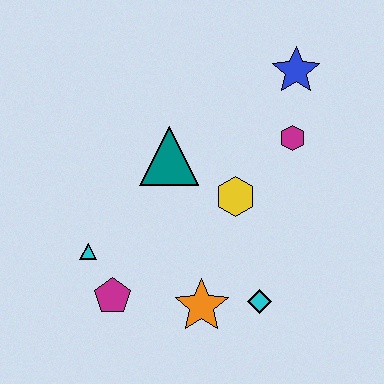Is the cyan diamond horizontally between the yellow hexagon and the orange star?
No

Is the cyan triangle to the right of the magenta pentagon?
No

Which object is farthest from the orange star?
The blue star is farthest from the orange star.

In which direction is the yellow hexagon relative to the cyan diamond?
The yellow hexagon is above the cyan diamond.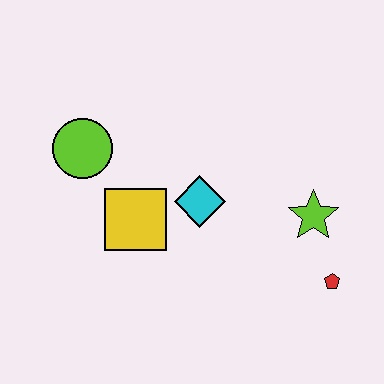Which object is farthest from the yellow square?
The red pentagon is farthest from the yellow square.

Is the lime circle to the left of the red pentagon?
Yes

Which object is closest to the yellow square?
The cyan diamond is closest to the yellow square.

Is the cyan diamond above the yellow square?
Yes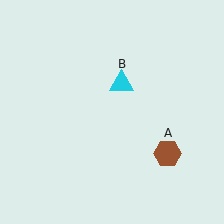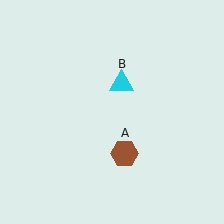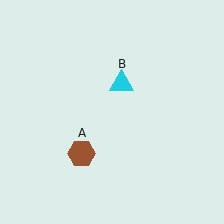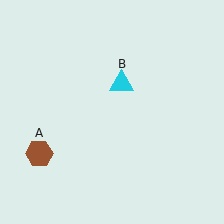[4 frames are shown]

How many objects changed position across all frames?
1 object changed position: brown hexagon (object A).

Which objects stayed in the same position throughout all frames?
Cyan triangle (object B) remained stationary.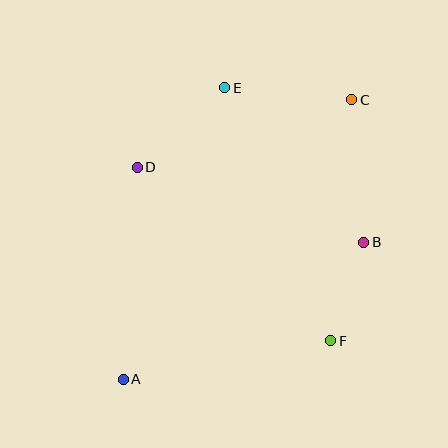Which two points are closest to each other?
Points B and F are closest to each other.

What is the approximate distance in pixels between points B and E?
The distance between B and E is approximately 208 pixels.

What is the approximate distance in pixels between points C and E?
The distance between C and E is approximately 127 pixels.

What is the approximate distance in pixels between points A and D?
The distance between A and D is approximately 212 pixels.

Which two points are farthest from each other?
Points A and C are farthest from each other.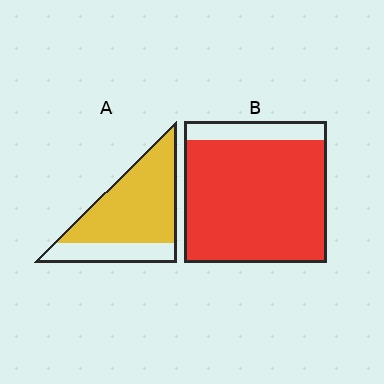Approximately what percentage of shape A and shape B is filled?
A is approximately 75% and B is approximately 85%.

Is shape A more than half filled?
Yes.